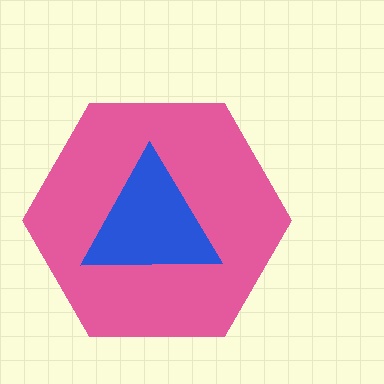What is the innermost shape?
The blue triangle.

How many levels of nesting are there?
2.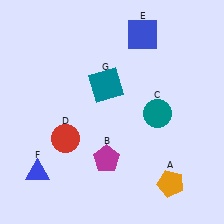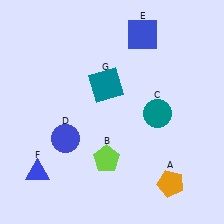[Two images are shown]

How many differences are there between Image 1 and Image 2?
There are 2 differences between the two images.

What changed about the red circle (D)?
In Image 1, D is red. In Image 2, it changed to blue.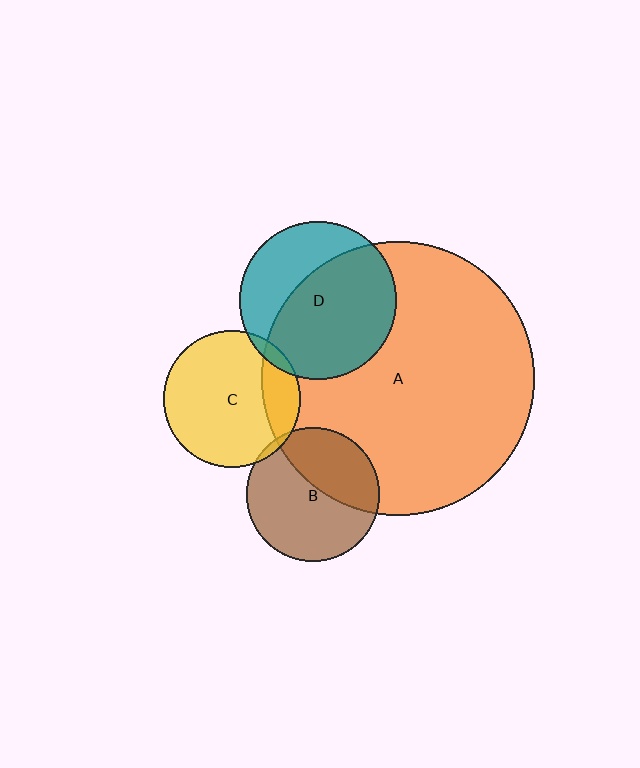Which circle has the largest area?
Circle A (orange).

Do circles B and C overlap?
Yes.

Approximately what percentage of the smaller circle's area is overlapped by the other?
Approximately 5%.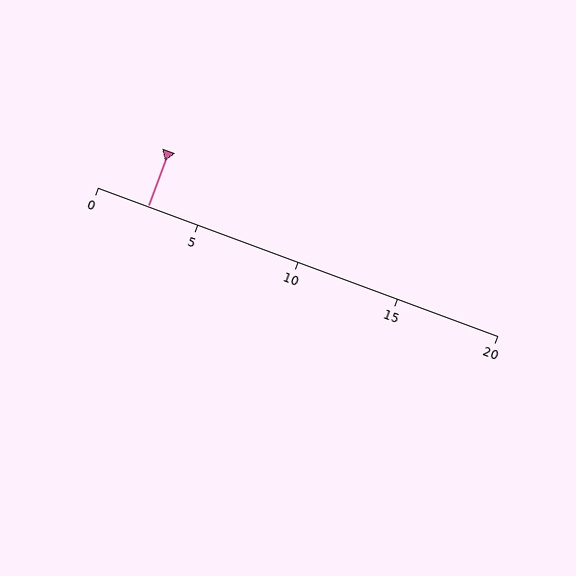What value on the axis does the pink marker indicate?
The marker indicates approximately 2.5.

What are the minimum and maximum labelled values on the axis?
The axis runs from 0 to 20.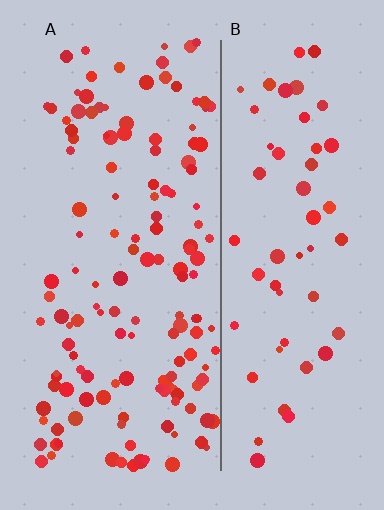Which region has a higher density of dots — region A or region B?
A (the left).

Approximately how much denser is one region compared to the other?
Approximately 2.5× — region A over region B.